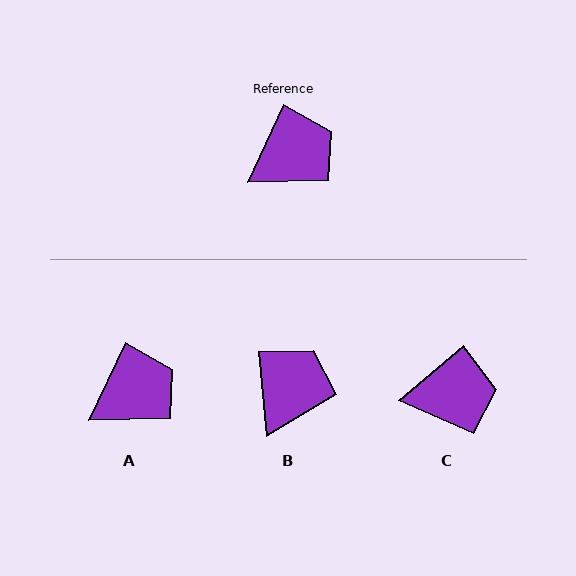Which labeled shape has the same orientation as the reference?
A.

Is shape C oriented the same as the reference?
No, it is off by about 25 degrees.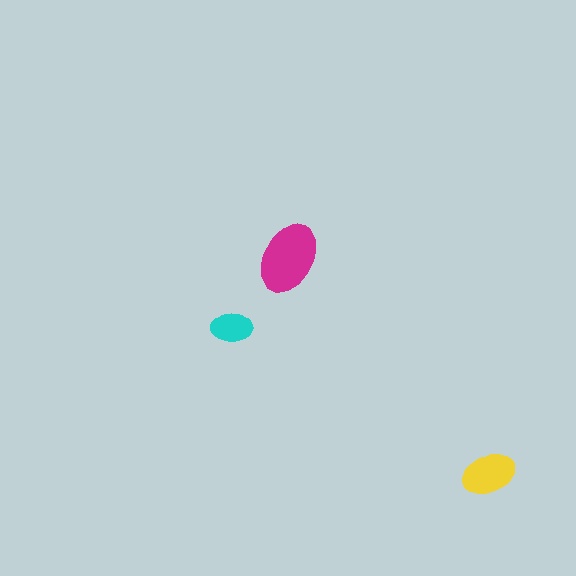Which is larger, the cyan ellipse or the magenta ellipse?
The magenta one.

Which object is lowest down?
The yellow ellipse is bottommost.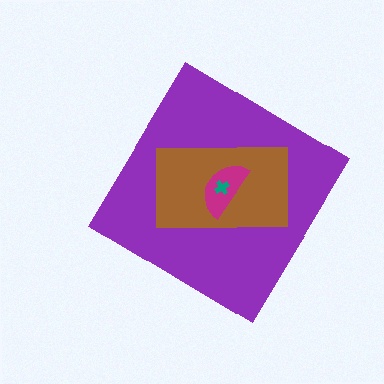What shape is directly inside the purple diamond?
The brown rectangle.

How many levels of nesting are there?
4.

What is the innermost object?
The teal cross.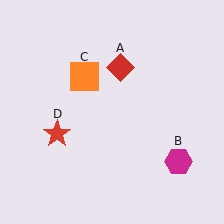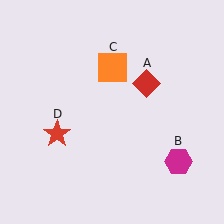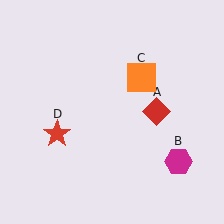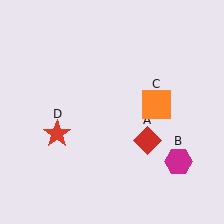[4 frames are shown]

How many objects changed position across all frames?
2 objects changed position: red diamond (object A), orange square (object C).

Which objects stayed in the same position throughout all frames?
Magenta hexagon (object B) and red star (object D) remained stationary.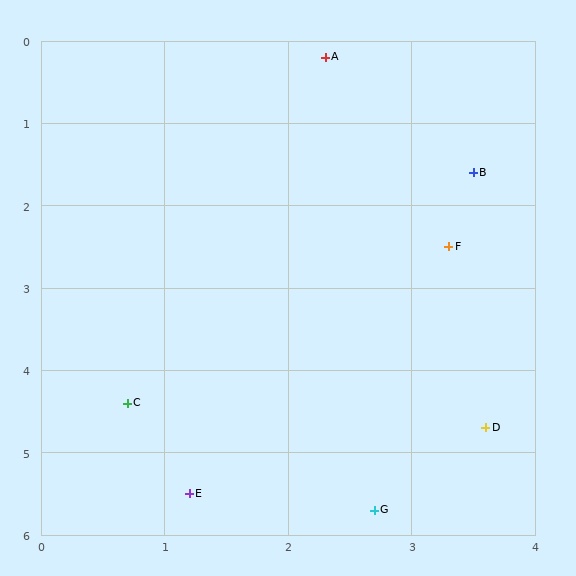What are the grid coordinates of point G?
Point G is at approximately (2.7, 5.7).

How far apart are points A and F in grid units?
Points A and F are about 2.5 grid units apart.